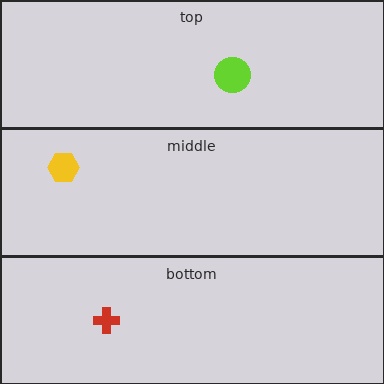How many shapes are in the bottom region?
1.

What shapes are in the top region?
The lime circle.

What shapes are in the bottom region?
The red cross.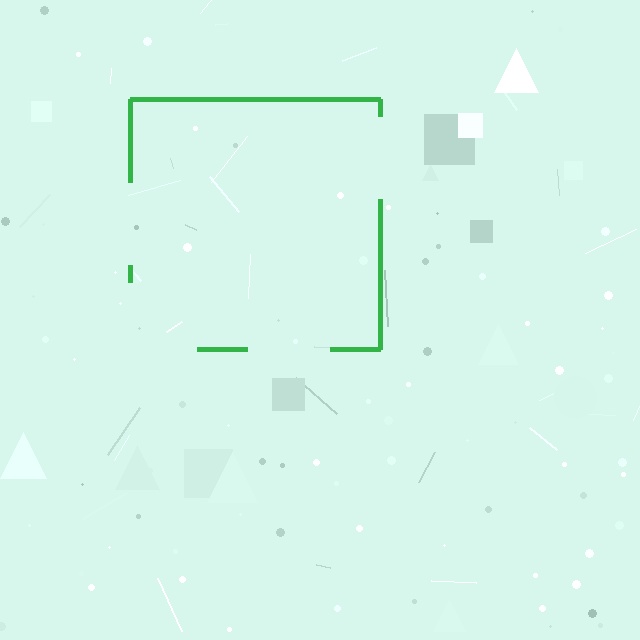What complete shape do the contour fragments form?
The contour fragments form a square.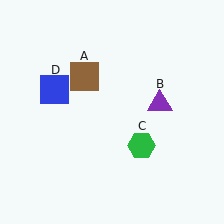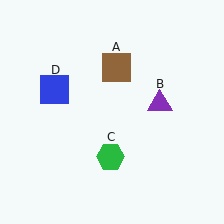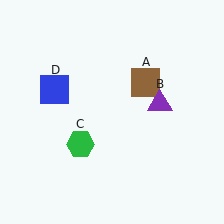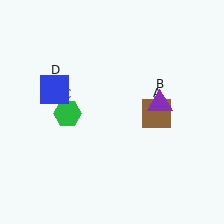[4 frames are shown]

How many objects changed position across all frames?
2 objects changed position: brown square (object A), green hexagon (object C).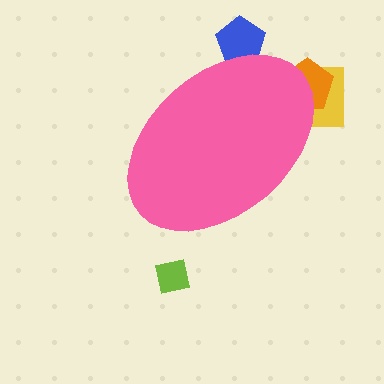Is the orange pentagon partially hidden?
Yes, the orange pentagon is partially hidden behind the pink ellipse.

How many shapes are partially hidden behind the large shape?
3 shapes are partially hidden.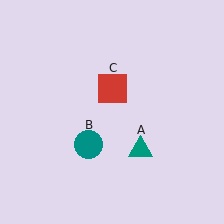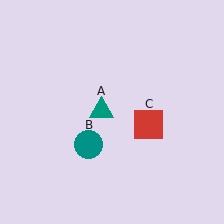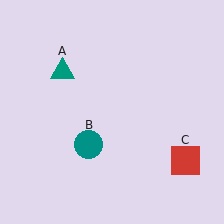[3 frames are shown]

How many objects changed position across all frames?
2 objects changed position: teal triangle (object A), red square (object C).